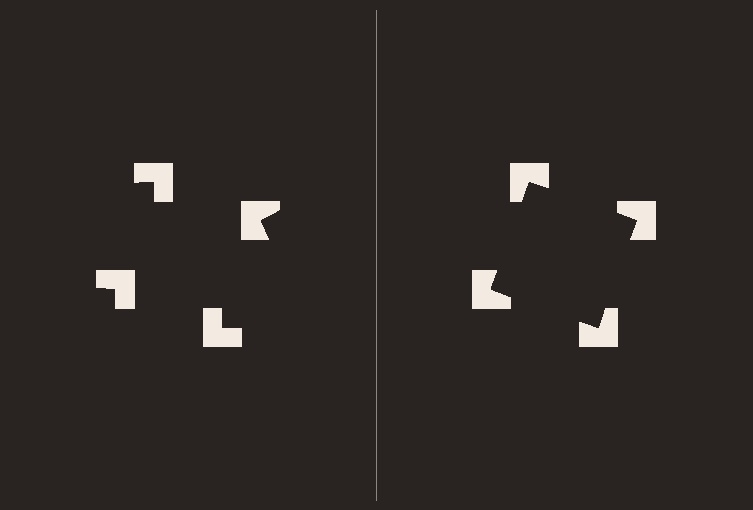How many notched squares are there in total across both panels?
8 — 4 on each side.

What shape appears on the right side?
An illusory square.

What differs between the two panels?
The notched squares are positioned identically on both sides; only the wedge orientations differ. On the right they align to a square; on the left they are misaligned.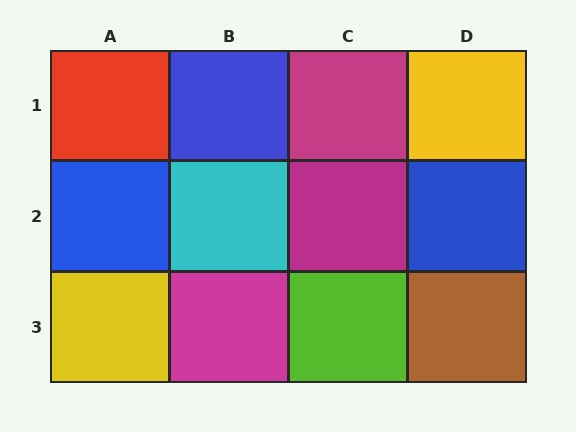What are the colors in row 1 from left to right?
Red, blue, magenta, yellow.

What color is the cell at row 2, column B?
Cyan.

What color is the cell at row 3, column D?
Brown.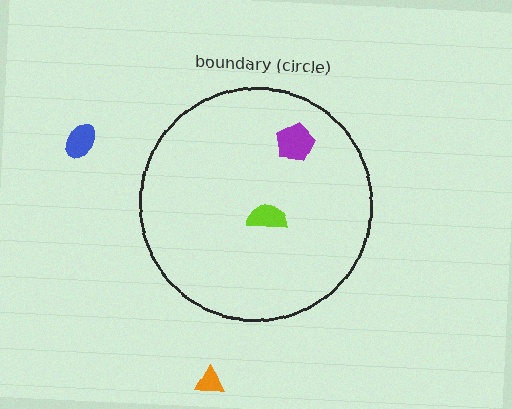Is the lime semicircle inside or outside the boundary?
Inside.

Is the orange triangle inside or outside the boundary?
Outside.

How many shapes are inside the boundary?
2 inside, 2 outside.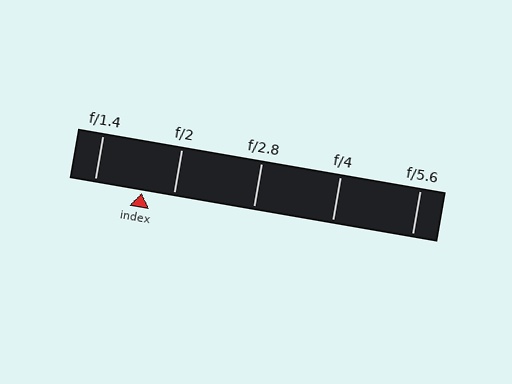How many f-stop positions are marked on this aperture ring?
There are 5 f-stop positions marked.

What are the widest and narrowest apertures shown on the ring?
The widest aperture shown is f/1.4 and the narrowest is f/5.6.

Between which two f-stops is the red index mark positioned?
The index mark is between f/1.4 and f/2.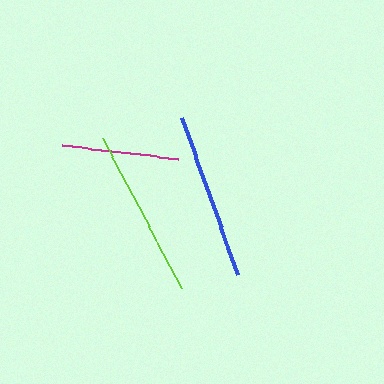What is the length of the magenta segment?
The magenta segment is approximately 117 pixels long.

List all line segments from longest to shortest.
From longest to shortest: lime, blue, magenta.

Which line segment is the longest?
The lime line is the longest at approximately 170 pixels.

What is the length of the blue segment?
The blue segment is approximately 167 pixels long.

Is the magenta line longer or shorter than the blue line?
The blue line is longer than the magenta line.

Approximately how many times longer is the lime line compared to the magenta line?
The lime line is approximately 1.5 times the length of the magenta line.